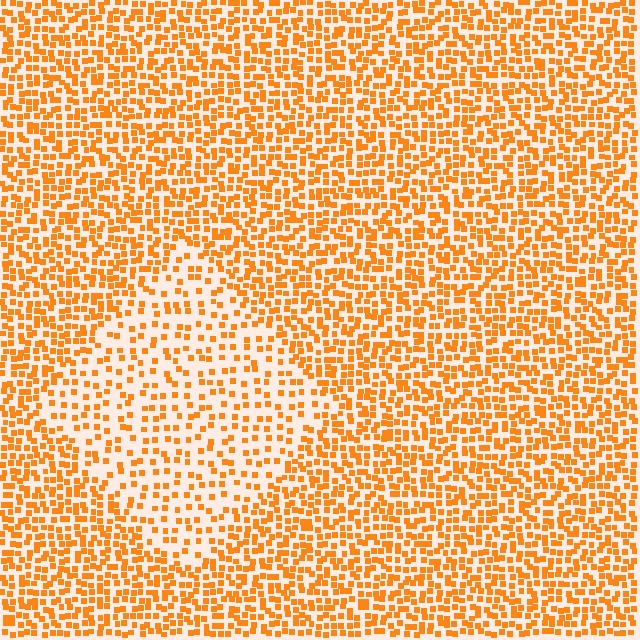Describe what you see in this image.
The image contains small orange elements arranged at two different densities. A diamond-shaped region is visible where the elements are less densely packed than the surrounding area.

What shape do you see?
I see a diamond.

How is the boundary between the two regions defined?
The boundary is defined by a change in element density (approximately 2.0x ratio). All elements are the same color, size, and shape.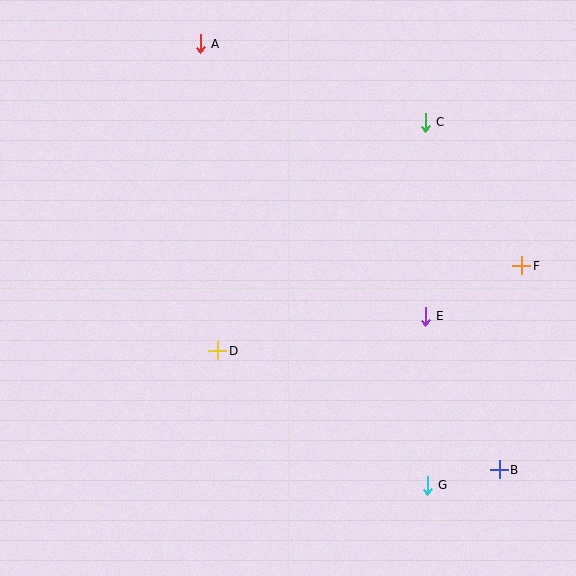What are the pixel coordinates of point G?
Point G is at (427, 485).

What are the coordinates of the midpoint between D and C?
The midpoint between D and C is at (322, 237).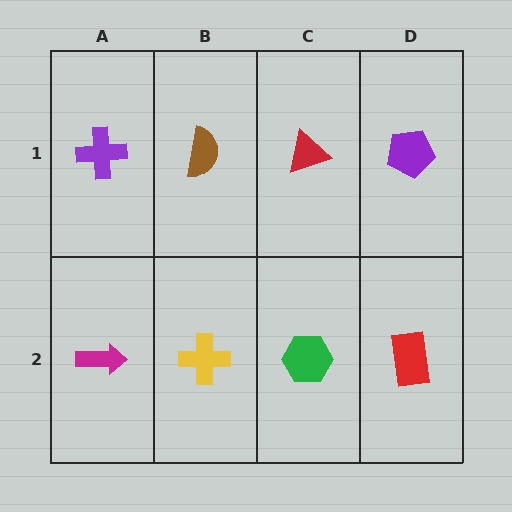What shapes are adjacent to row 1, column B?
A yellow cross (row 2, column B), a purple cross (row 1, column A), a red triangle (row 1, column C).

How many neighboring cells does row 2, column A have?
2.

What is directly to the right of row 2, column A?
A yellow cross.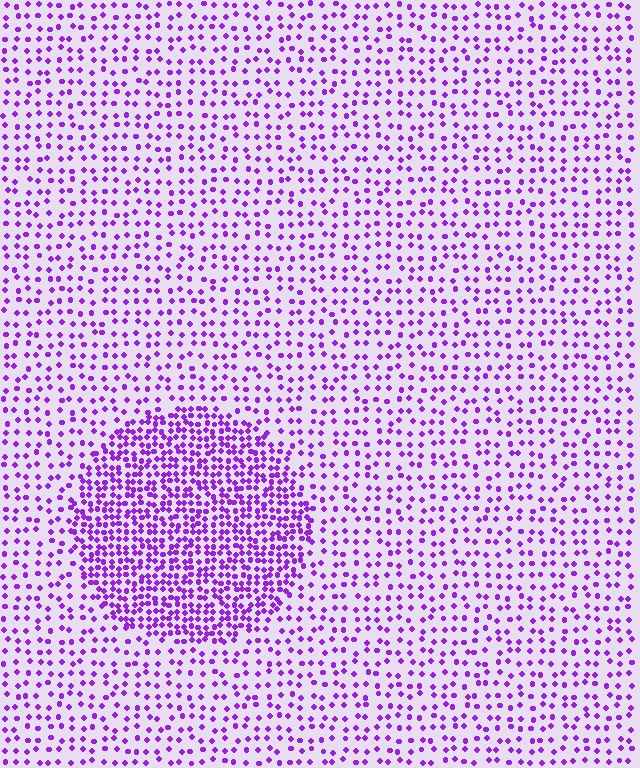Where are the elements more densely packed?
The elements are more densely packed inside the circle boundary.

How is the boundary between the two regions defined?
The boundary is defined by a change in element density (approximately 2.3x ratio). All elements are the same color, size, and shape.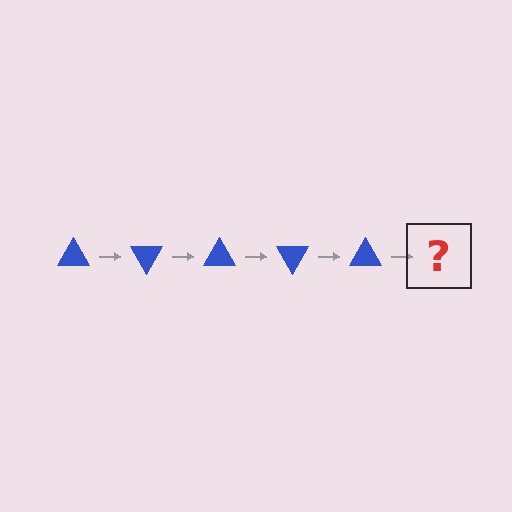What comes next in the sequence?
The next element should be a blue triangle rotated 300 degrees.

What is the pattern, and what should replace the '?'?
The pattern is that the triangle rotates 60 degrees each step. The '?' should be a blue triangle rotated 300 degrees.